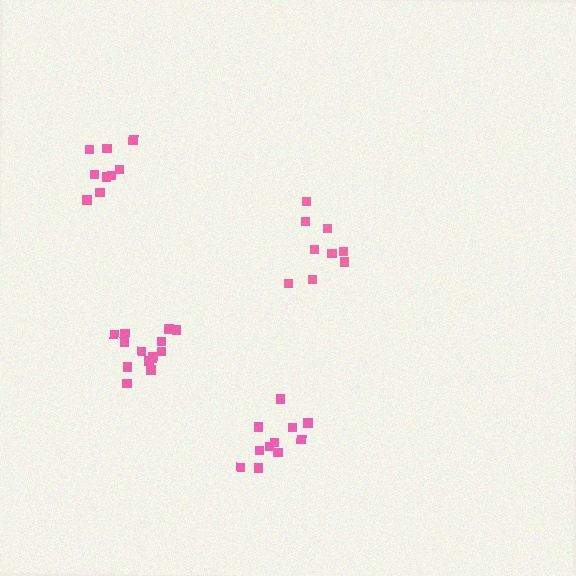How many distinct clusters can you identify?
There are 4 distinct clusters.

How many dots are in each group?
Group 1: 9 dots, Group 2: 14 dots, Group 3: 9 dots, Group 4: 11 dots (43 total).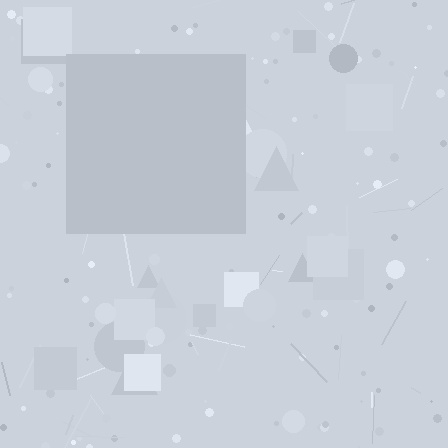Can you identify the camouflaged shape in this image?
The camouflaged shape is a square.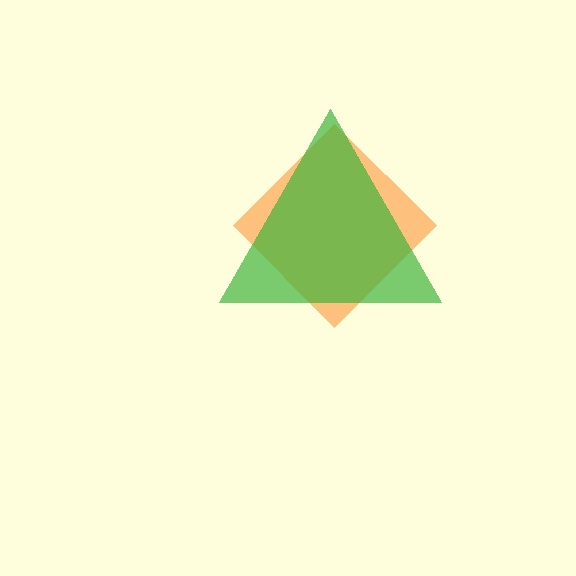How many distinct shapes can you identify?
There are 2 distinct shapes: an orange diamond, a green triangle.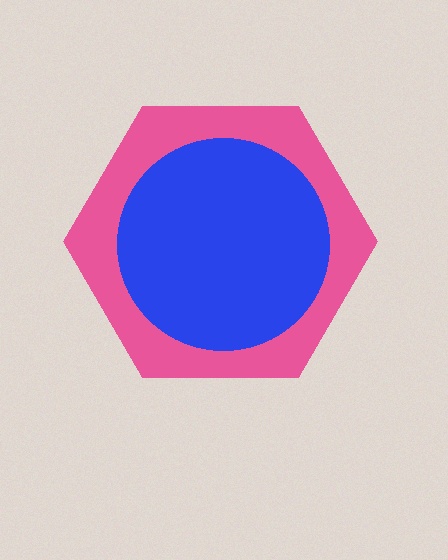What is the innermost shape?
The blue circle.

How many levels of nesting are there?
2.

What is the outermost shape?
The pink hexagon.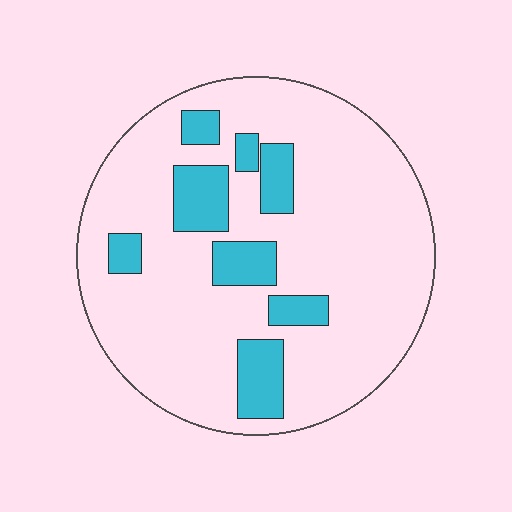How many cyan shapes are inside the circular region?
8.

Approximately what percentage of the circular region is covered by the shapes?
Approximately 20%.